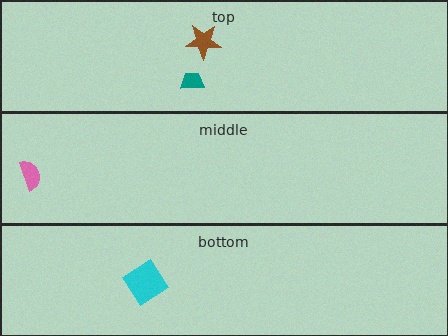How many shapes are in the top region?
2.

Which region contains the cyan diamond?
The bottom region.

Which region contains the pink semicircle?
The middle region.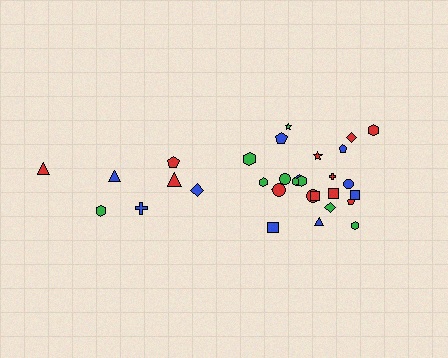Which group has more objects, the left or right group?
The right group.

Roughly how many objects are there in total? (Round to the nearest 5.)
Roughly 30 objects in total.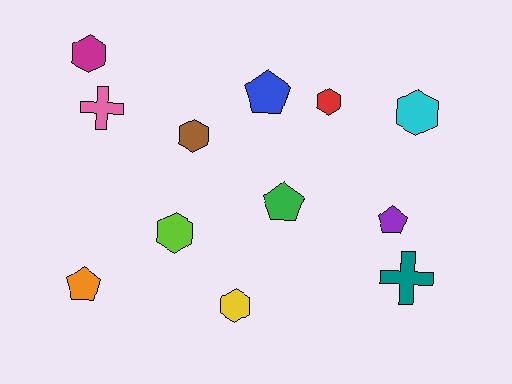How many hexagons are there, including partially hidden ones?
There are 6 hexagons.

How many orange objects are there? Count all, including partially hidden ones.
There is 1 orange object.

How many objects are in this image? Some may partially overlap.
There are 12 objects.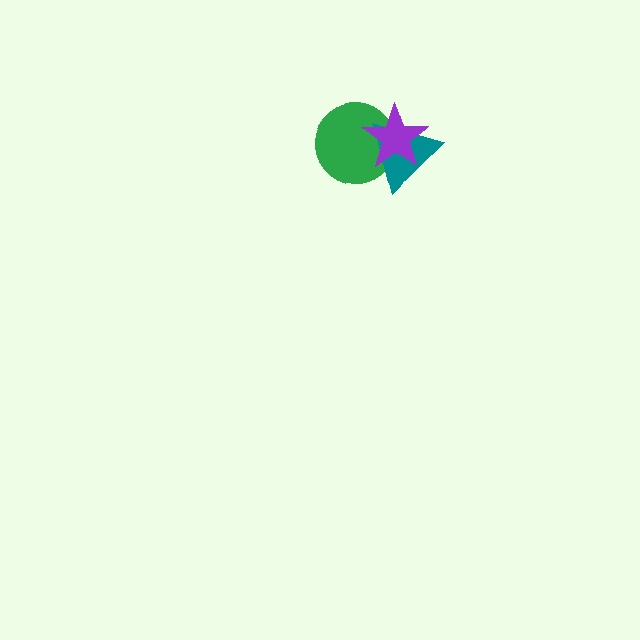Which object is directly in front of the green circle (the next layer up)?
The teal triangle is directly in front of the green circle.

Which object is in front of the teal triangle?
The purple star is in front of the teal triangle.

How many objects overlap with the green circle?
2 objects overlap with the green circle.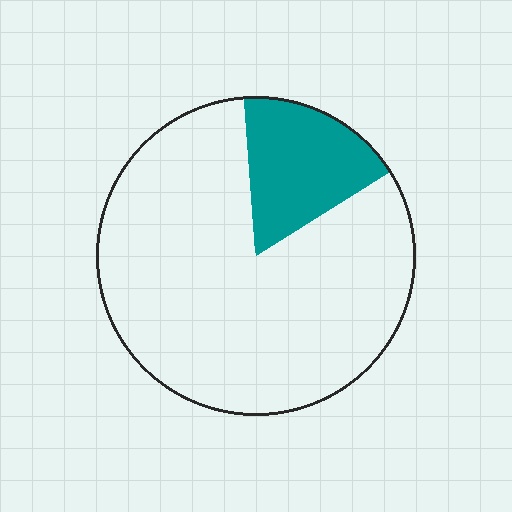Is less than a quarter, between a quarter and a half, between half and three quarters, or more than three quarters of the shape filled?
Less than a quarter.